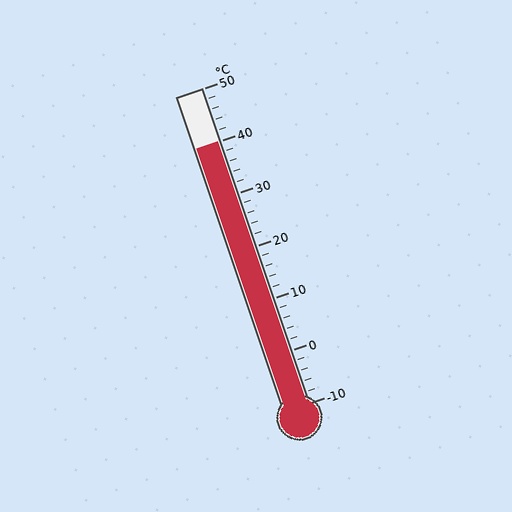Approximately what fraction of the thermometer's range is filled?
The thermometer is filled to approximately 85% of its range.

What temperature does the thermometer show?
The thermometer shows approximately 40°C.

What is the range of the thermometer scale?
The thermometer scale ranges from -10°C to 50°C.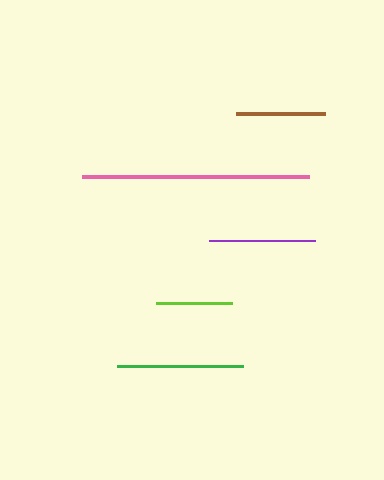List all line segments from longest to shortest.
From longest to shortest: pink, green, purple, brown, lime.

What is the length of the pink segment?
The pink segment is approximately 228 pixels long.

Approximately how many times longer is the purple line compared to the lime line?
The purple line is approximately 1.4 times the length of the lime line.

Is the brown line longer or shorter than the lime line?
The brown line is longer than the lime line.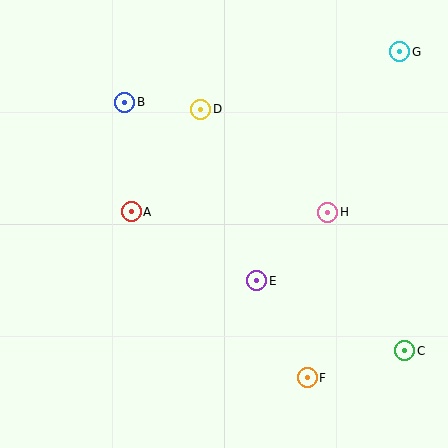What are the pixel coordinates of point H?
Point H is at (328, 212).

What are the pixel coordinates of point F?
Point F is at (307, 378).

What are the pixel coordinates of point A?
Point A is at (131, 212).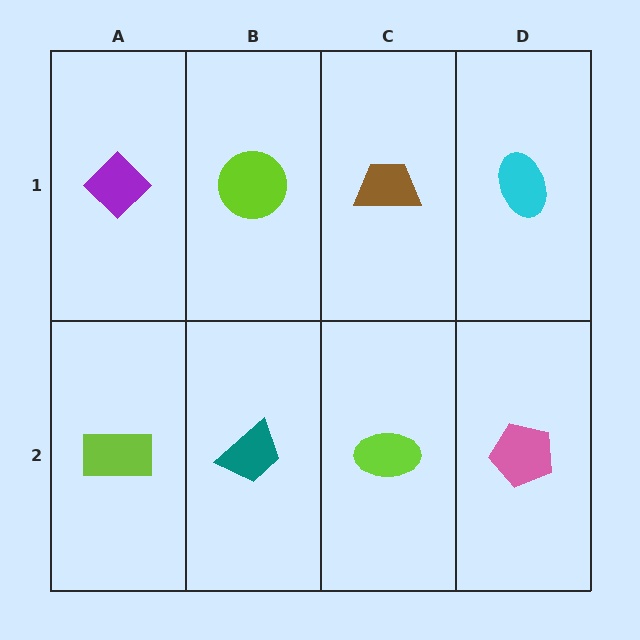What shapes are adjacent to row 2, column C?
A brown trapezoid (row 1, column C), a teal trapezoid (row 2, column B), a pink pentagon (row 2, column D).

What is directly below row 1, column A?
A lime rectangle.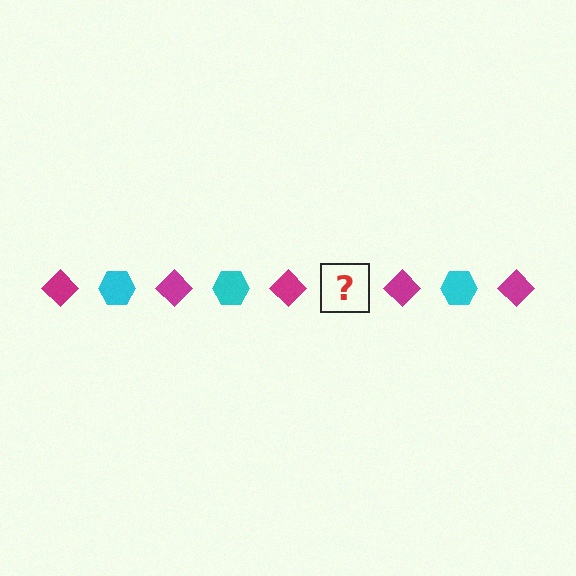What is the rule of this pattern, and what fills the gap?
The rule is that the pattern alternates between magenta diamond and cyan hexagon. The gap should be filled with a cyan hexagon.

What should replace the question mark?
The question mark should be replaced with a cyan hexagon.